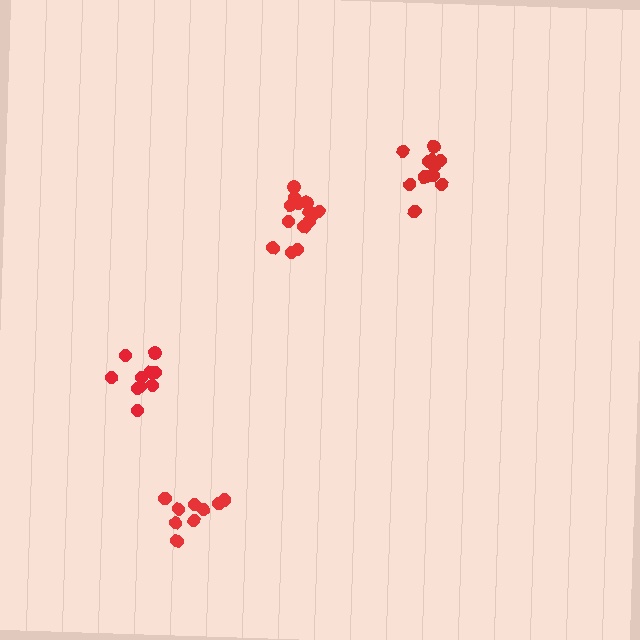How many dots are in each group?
Group 1: 9 dots, Group 2: 10 dots, Group 3: 12 dots, Group 4: 15 dots (46 total).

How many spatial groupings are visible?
There are 4 spatial groupings.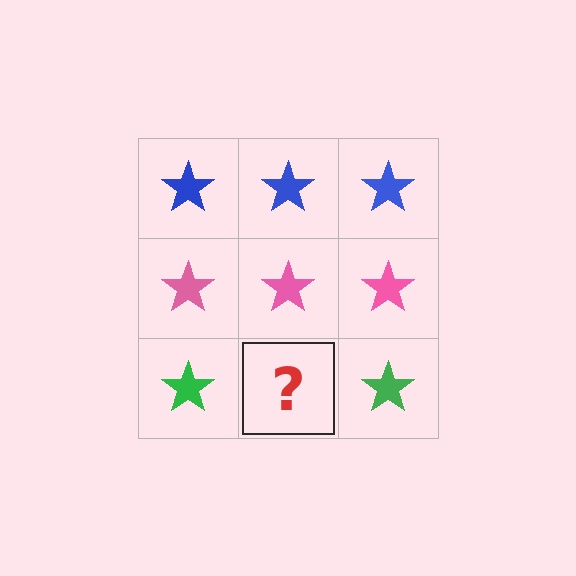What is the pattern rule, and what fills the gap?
The rule is that each row has a consistent color. The gap should be filled with a green star.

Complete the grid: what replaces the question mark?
The question mark should be replaced with a green star.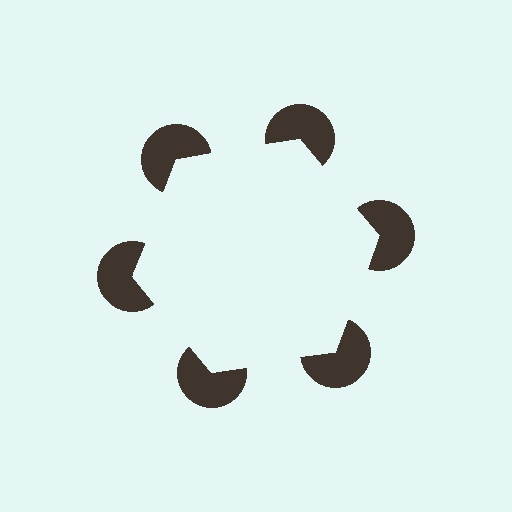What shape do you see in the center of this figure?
An illusory hexagon — its edges are inferred from the aligned wedge cuts in the pac-man discs, not physically drawn.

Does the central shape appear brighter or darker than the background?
It typically appears slightly brighter than the background, even though no actual brightness change is drawn.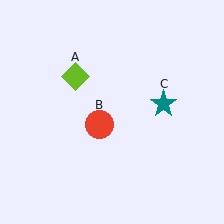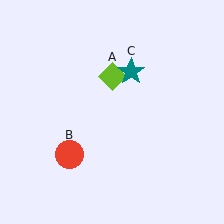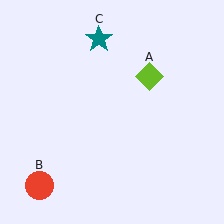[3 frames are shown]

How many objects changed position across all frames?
3 objects changed position: lime diamond (object A), red circle (object B), teal star (object C).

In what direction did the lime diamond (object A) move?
The lime diamond (object A) moved right.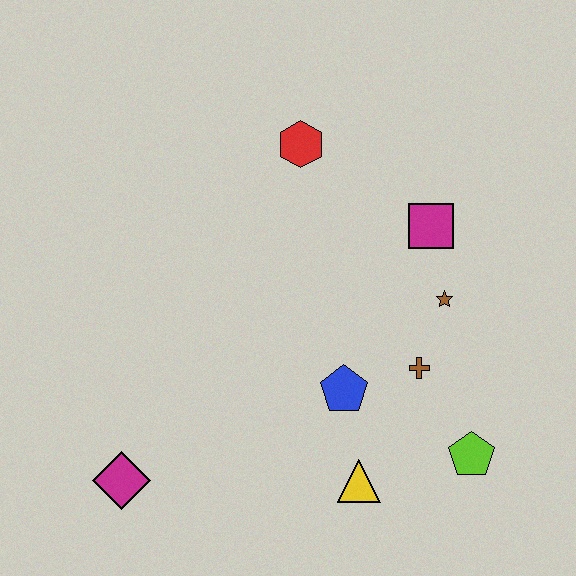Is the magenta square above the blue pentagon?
Yes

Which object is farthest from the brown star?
The magenta diamond is farthest from the brown star.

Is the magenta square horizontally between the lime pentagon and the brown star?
No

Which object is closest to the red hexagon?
The magenta square is closest to the red hexagon.